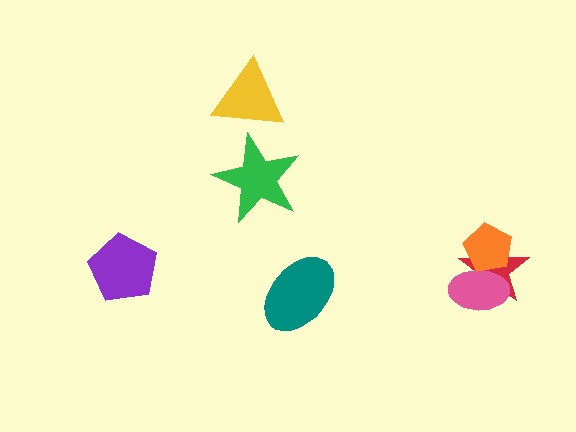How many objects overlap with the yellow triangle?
0 objects overlap with the yellow triangle.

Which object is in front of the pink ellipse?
The orange pentagon is in front of the pink ellipse.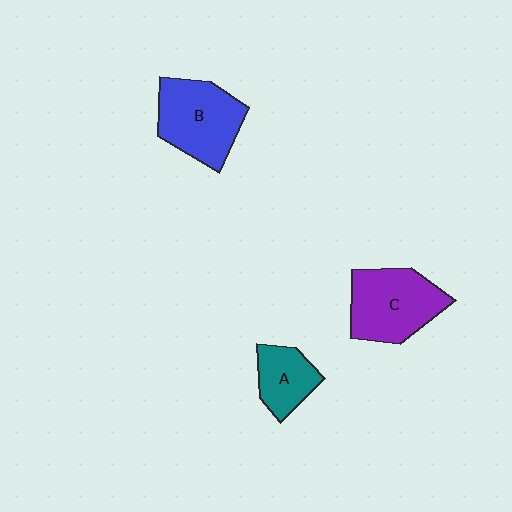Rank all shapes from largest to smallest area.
From largest to smallest: C (purple), B (blue), A (teal).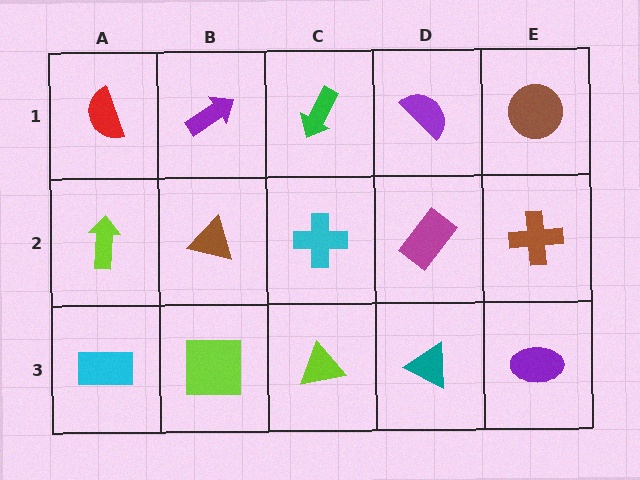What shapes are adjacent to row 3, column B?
A brown triangle (row 2, column B), a cyan rectangle (row 3, column A), a lime triangle (row 3, column C).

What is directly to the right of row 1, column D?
A brown circle.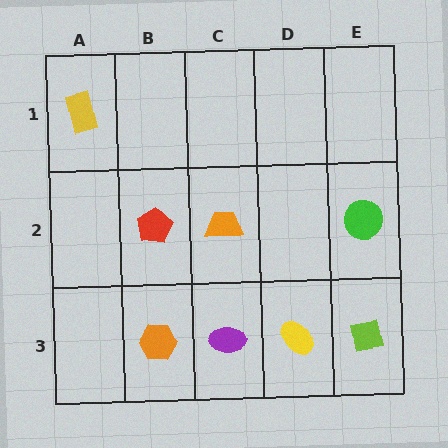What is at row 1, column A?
A yellow rectangle.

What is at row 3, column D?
A yellow ellipse.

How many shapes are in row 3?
4 shapes.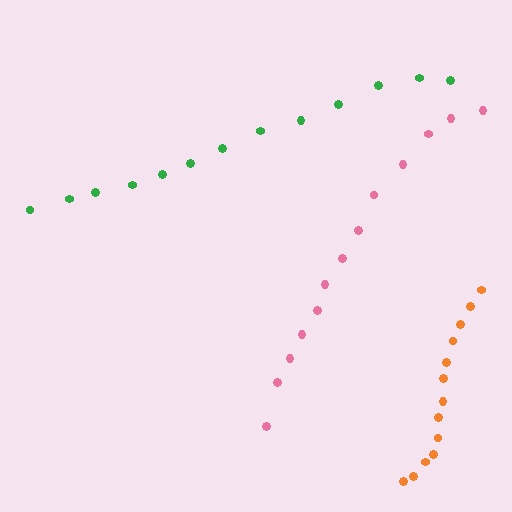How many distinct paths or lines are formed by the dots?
There are 3 distinct paths.